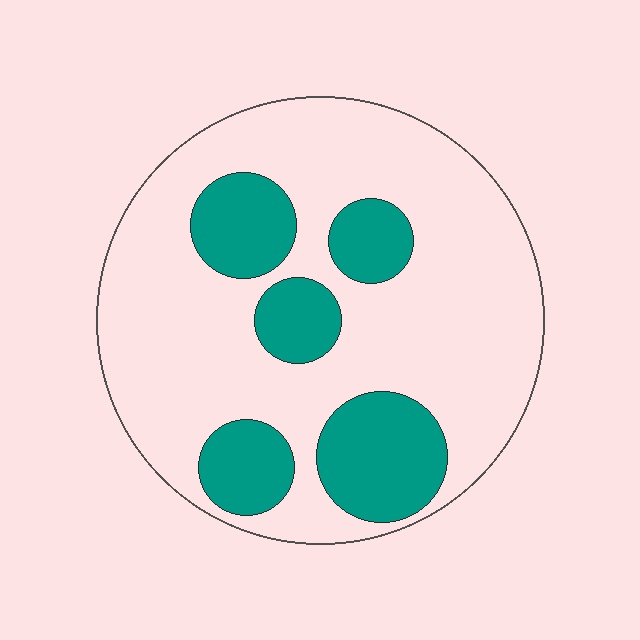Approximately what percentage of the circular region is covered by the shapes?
Approximately 25%.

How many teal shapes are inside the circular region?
5.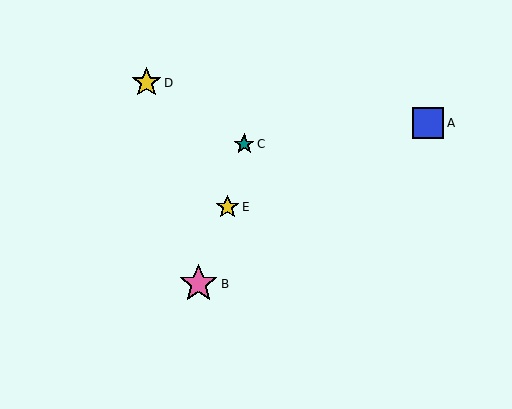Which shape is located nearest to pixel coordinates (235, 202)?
The yellow star (labeled E) at (228, 207) is nearest to that location.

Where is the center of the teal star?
The center of the teal star is at (244, 144).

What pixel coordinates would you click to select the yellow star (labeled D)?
Click at (146, 83) to select the yellow star D.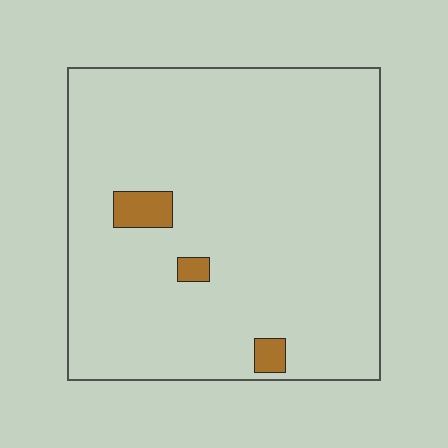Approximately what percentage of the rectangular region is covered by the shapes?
Approximately 5%.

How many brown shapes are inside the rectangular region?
3.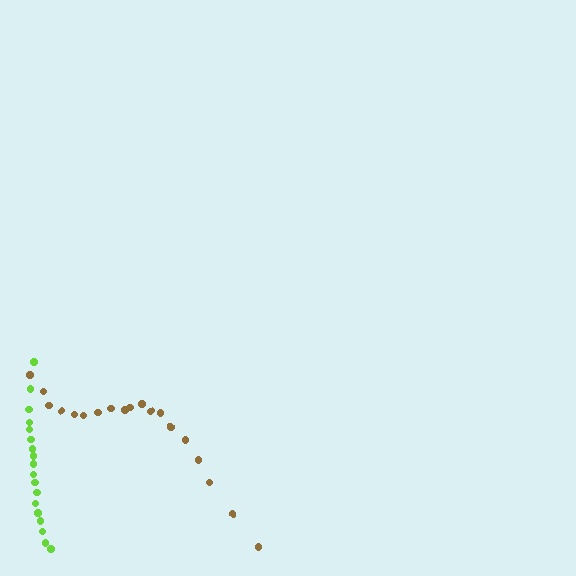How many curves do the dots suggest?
There are 2 distinct paths.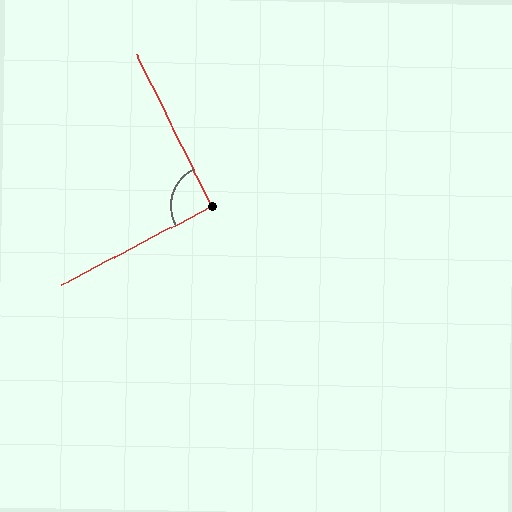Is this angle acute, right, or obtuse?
It is approximately a right angle.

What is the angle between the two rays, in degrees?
Approximately 91 degrees.